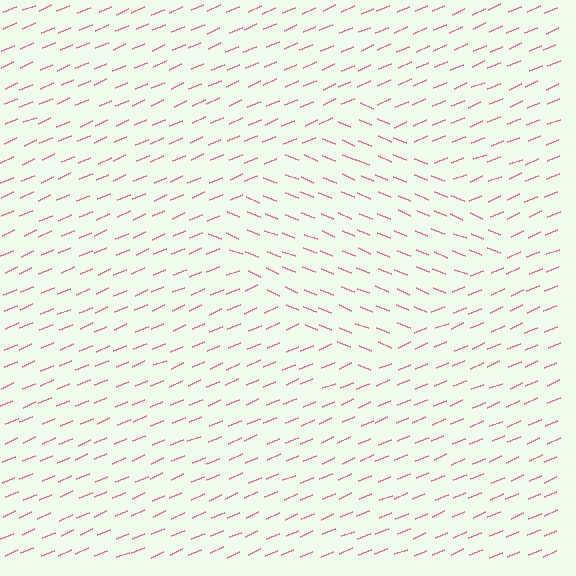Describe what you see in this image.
The image is filled with small pink line segments. A diamond region in the image has lines oriented differently from the surrounding lines, creating a visible texture boundary.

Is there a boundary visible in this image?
Yes, there is a texture boundary formed by a change in line orientation.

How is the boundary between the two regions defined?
The boundary is defined purely by a change in line orientation (approximately 45 degrees difference). All lines are the same color and thickness.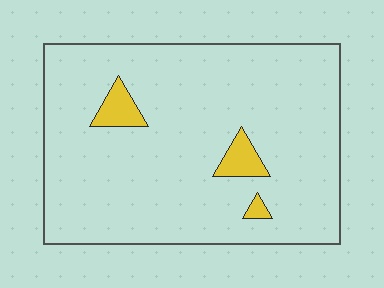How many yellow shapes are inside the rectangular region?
3.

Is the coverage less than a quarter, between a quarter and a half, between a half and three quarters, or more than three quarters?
Less than a quarter.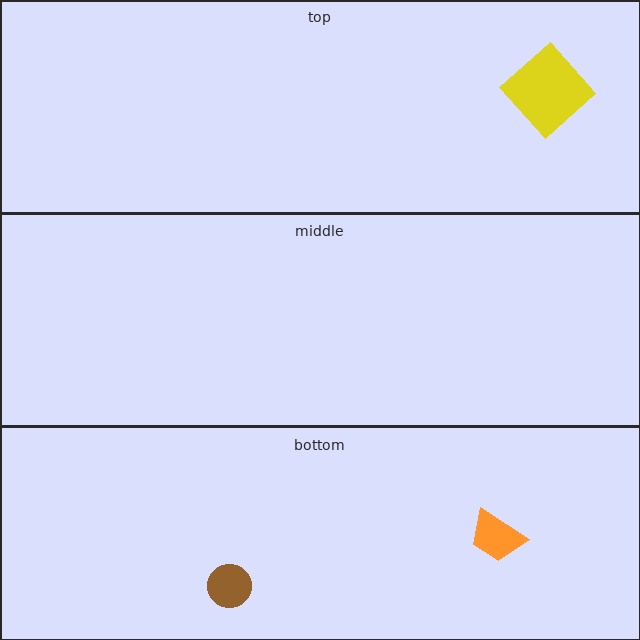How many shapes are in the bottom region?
2.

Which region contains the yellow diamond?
The top region.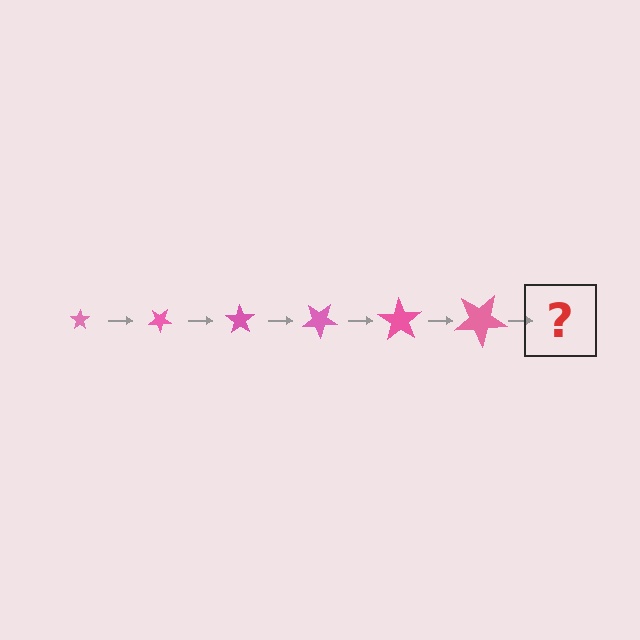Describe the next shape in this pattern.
It should be a star, larger than the previous one and rotated 210 degrees from the start.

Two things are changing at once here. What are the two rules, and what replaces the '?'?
The two rules are that the star grows larger each step and it rotates 35 degrees each step. The '?' should be a star, larger than the previous one and rotated 210 degrees from the start.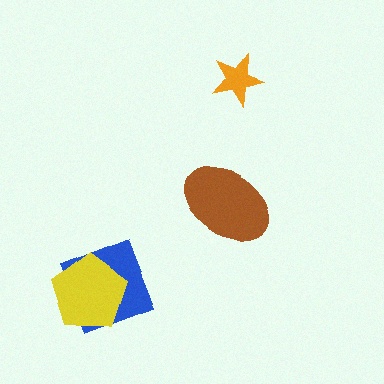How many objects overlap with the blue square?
1 object overlaps with the blue square.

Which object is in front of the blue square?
The yellow pentagon is in front of the blue square.